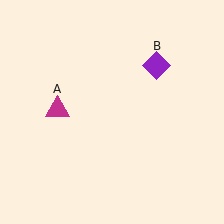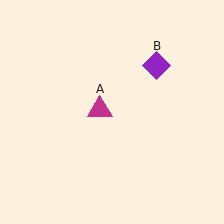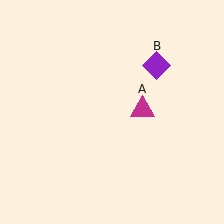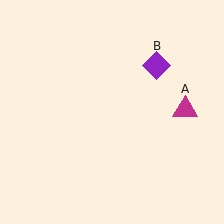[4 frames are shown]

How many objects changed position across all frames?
1 object changed position: magenta triangle (object A).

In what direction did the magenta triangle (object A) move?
The magenta triangle (object A) moved right.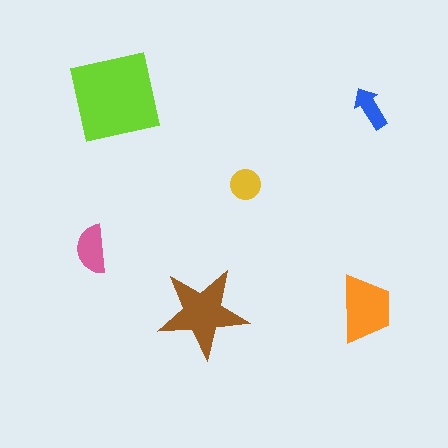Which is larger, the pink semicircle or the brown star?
The brown star.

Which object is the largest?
The lime square.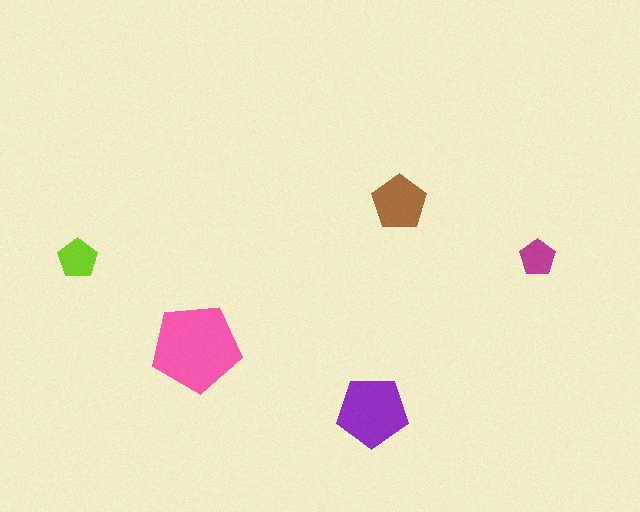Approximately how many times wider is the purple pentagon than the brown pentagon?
About 1.5 times wider.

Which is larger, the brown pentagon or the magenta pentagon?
The brown one.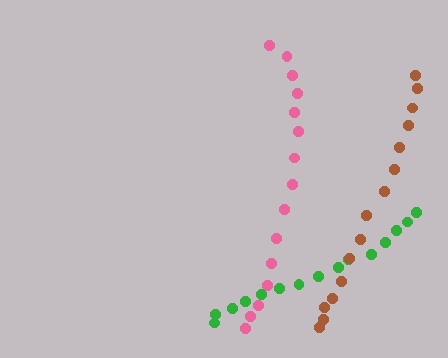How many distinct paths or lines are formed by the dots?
There are 3 distinct paths.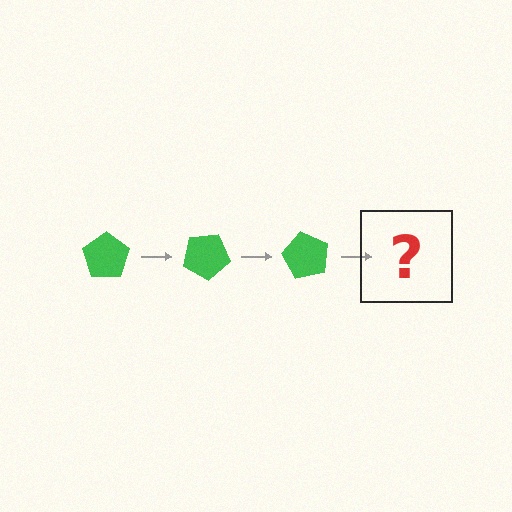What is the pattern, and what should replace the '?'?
The pattern is that the pentagon rotates 30 degrees each step. The '?' should be a green pentagon rotated 90 degrees.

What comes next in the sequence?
The next element should be a green pentagon rotated 90 degrees.